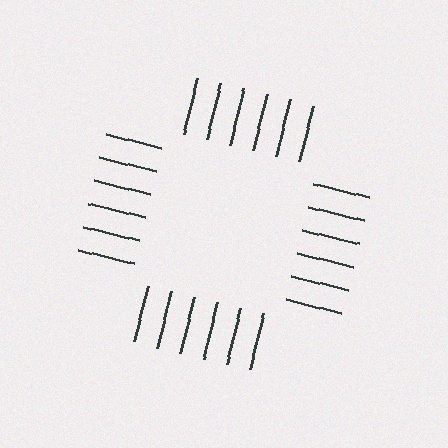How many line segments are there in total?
24 — 6 along each of the 4 edges.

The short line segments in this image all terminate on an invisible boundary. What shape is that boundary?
An illusory square — the line segments terminate on its edges but no continuous stroke is drawn.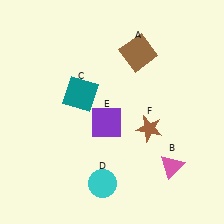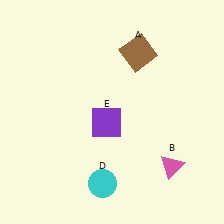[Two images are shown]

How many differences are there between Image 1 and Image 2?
There are 2 differences between the two images.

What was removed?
The brown star (F), the teal square (C) were removed in Image 2.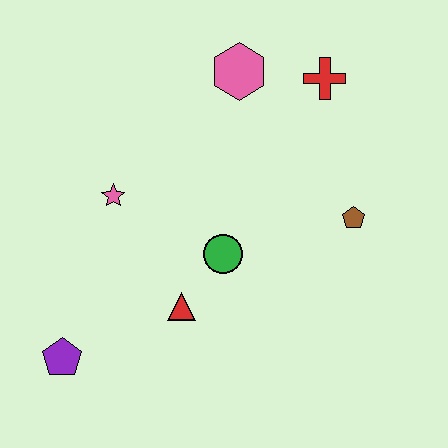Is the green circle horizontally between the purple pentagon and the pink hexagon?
Yes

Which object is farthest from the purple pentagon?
The red cross is farthest from the purple pentagon.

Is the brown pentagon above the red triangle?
Yes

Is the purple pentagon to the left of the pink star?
Yes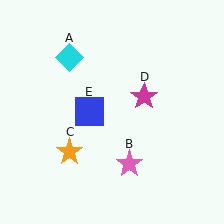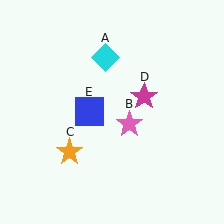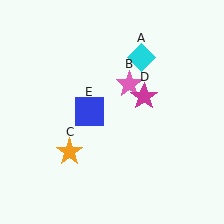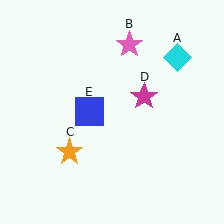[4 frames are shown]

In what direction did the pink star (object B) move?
The pink star (object B) moved up.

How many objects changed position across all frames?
2 objects changed position: cyan diamond (object A), pink star (object B).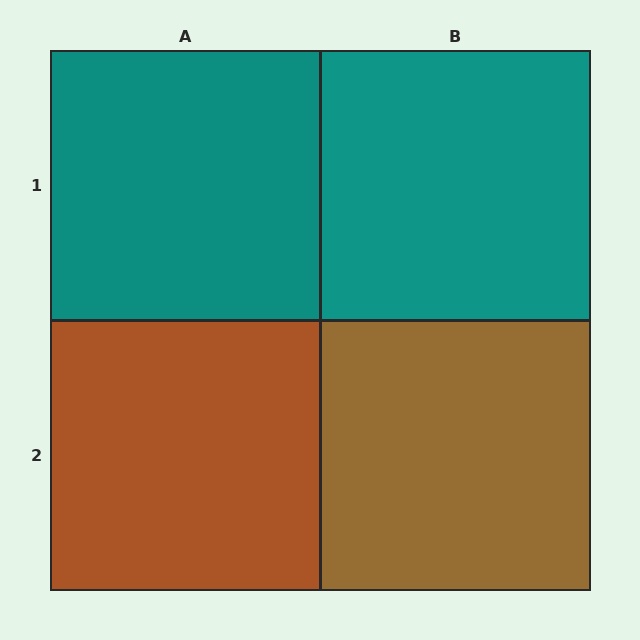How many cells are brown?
2 cells are brown.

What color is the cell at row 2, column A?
Brown.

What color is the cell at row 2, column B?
Brown.